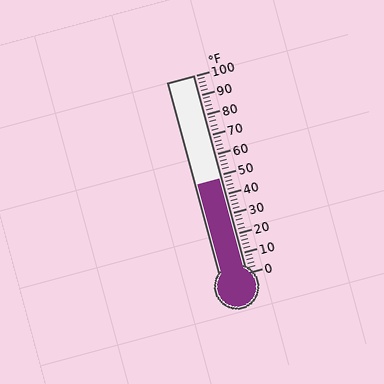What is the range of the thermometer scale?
The thermometer scale ranges from 0°F to 100°F.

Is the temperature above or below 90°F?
The temperature is below 90°F.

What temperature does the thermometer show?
The thermometer shows approximately 48°F.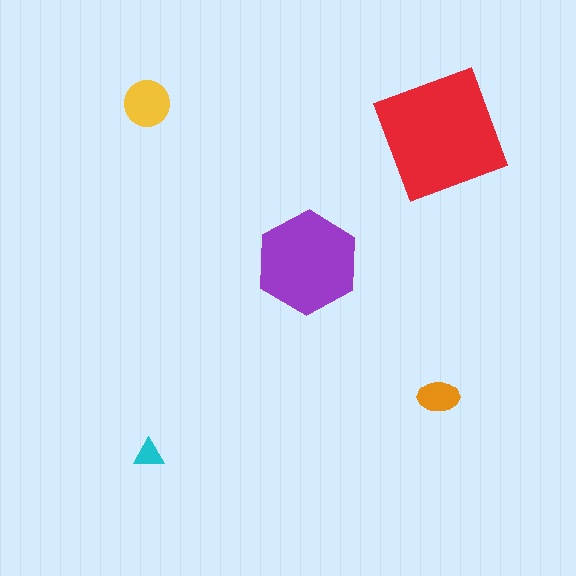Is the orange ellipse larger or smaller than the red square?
Smaller.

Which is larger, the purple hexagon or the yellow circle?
The purple hexagon.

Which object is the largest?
The red square.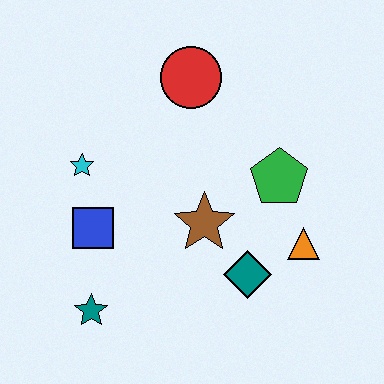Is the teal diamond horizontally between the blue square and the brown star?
No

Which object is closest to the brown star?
The teal diamond is closest to the brown star.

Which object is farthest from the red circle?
The teal star is farthest from the red circle.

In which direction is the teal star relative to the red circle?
The teal star is below the red circle.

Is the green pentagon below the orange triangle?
No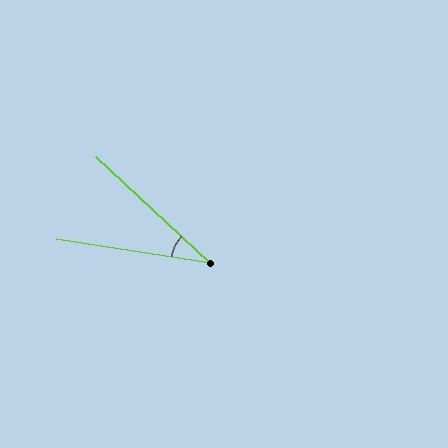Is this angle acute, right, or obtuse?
It is acute.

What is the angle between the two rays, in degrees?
Approximately 34 degrees.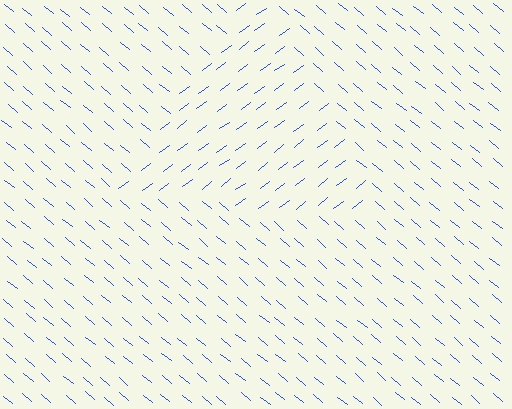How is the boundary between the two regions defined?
The boundary is defined purely by a change in line orientation (approximately 77 degrees difference). All lines are the same color and thickness.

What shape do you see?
I see a triangle.